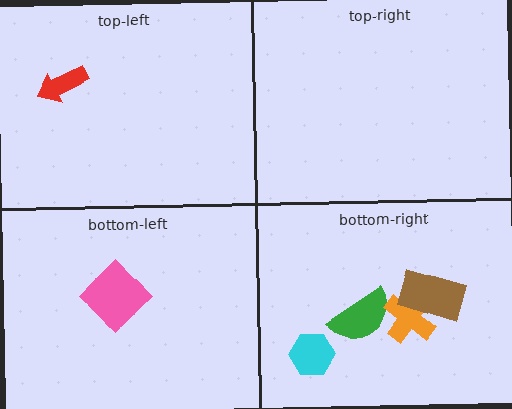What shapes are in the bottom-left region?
The pink diamond.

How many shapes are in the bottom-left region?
1.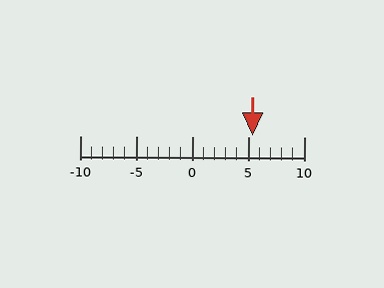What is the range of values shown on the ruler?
The ruler shows values from -10 to 10.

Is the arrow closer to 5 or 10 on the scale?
The arrow is closer to 5.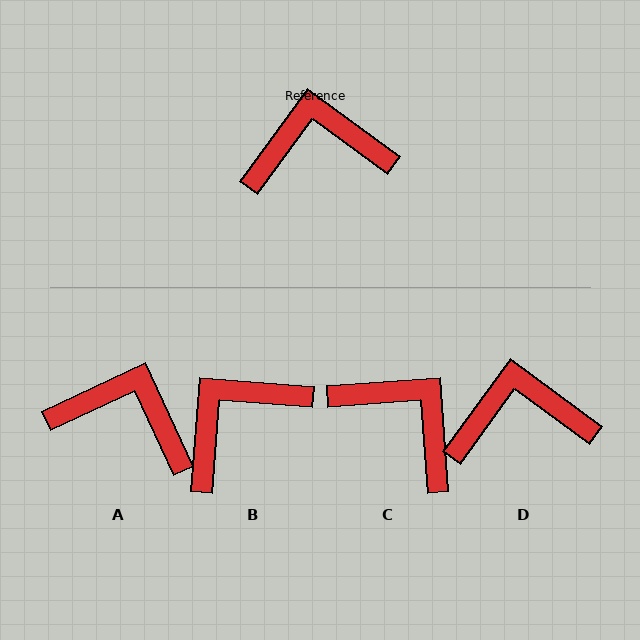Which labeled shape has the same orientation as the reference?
D.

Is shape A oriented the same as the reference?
No, it is off by about 29 degrees.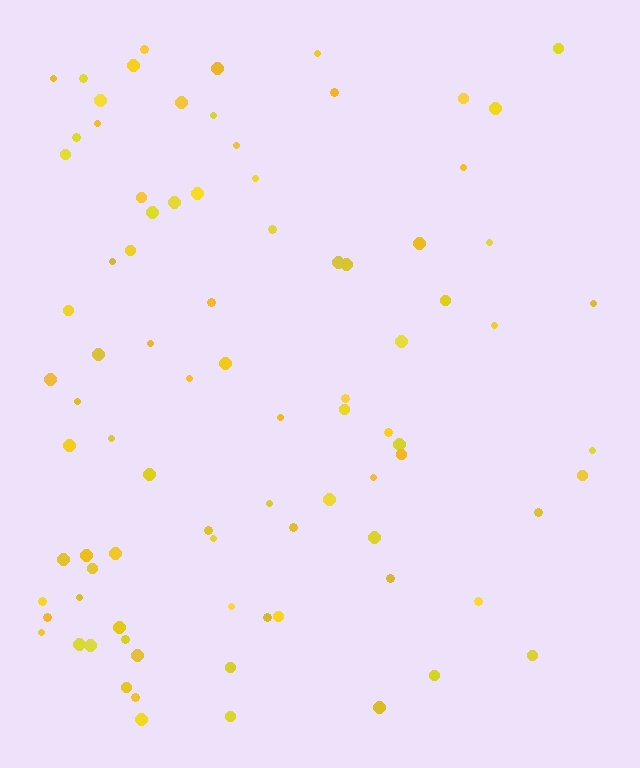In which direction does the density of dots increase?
From right to left, with the left side densest.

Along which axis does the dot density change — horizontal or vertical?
Horizontal.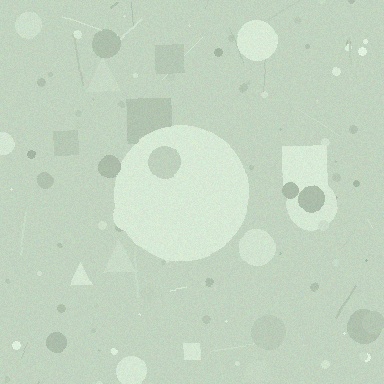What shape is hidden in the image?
A circle is hidden in the image.